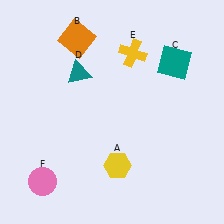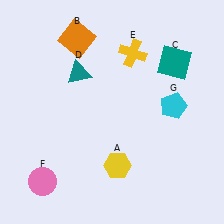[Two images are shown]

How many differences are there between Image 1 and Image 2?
There is 1 difference between the two images.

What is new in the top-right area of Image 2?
A cyan pentagon (G) was added in the top-right area of Image 2.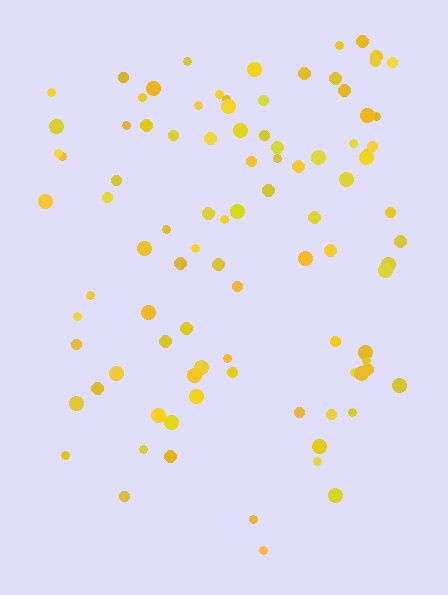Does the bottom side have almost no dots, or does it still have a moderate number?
Still a moderate number, just noticeably fewer than the top.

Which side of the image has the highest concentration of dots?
The top.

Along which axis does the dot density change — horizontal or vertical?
Vertical.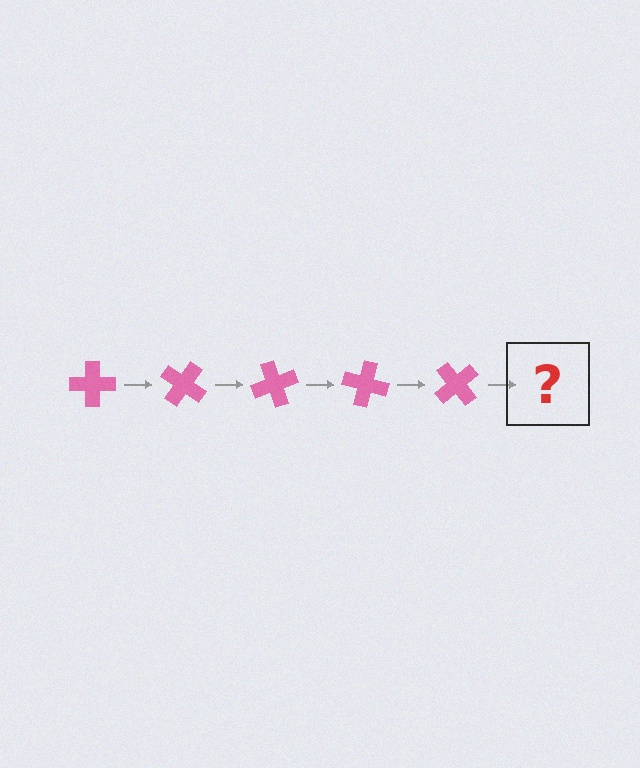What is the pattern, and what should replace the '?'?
The pattern is that the cross rotates 35 degrees each step. The '?' should be a pink cross rotated 175 degrees.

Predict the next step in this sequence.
The next step is a pink cross rotated 175 degrees.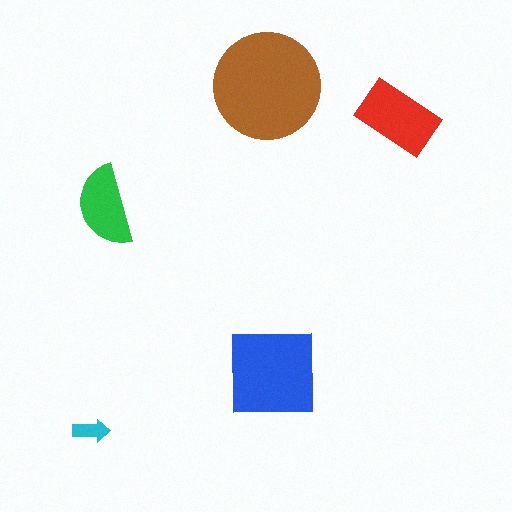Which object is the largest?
The brown circle.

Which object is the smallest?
The cyan arrow.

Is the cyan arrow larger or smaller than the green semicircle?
Smaller.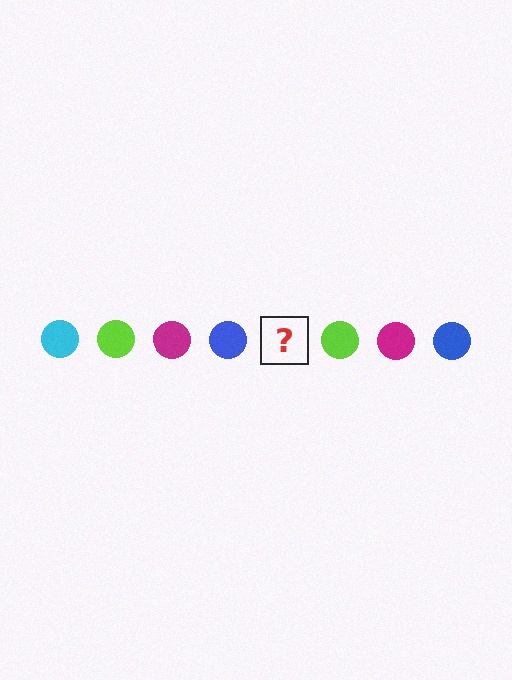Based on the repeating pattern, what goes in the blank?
The blank should be a cyan circle.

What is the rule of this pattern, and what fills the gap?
The rule is that the pattern cycles through cyan, lime, magenta, blue circles. The gap should be filled with a cyan circle.